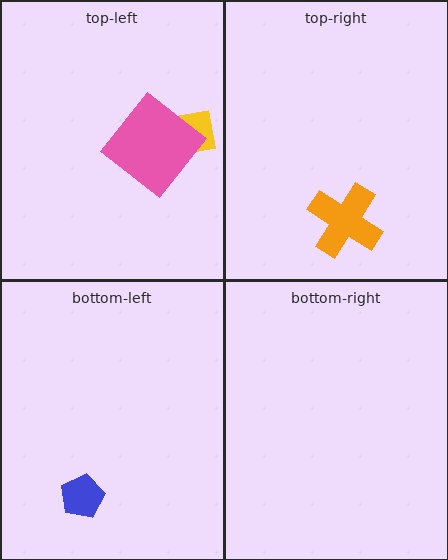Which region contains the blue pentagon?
The bottom-left region.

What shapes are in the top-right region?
The orange cross.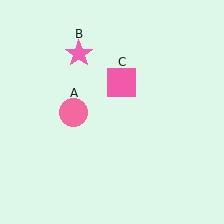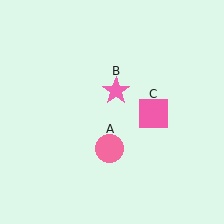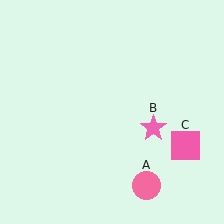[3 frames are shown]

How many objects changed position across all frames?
3 objects changed position: pink circle (object A), pink star (object B), pink square (object C).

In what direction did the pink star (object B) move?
The pink star (object B) moved down and to the right.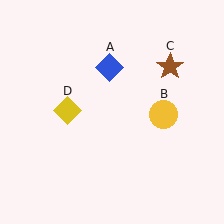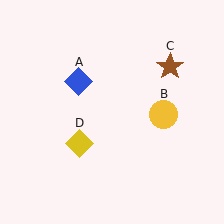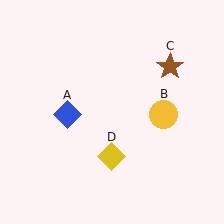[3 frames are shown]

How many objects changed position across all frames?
2 objects changed position: blue diamond (object A), yellow diamond (object D).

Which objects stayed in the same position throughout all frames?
Yellow circle (object B) and brown star (object C) remained stationary.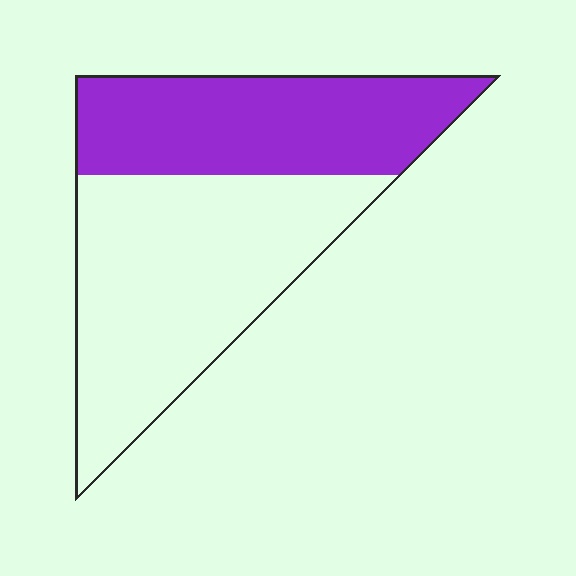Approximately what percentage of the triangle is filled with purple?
Approximately 40%.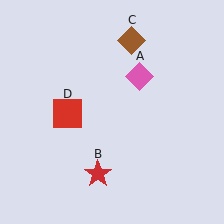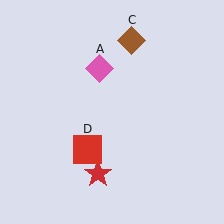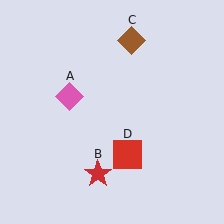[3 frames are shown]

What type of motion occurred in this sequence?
The pink diamond (object A), red square (object D) rotated counterclockwise around the center of the scene.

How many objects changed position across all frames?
2 objects changed position: pink diamond (object A), red square (object D).